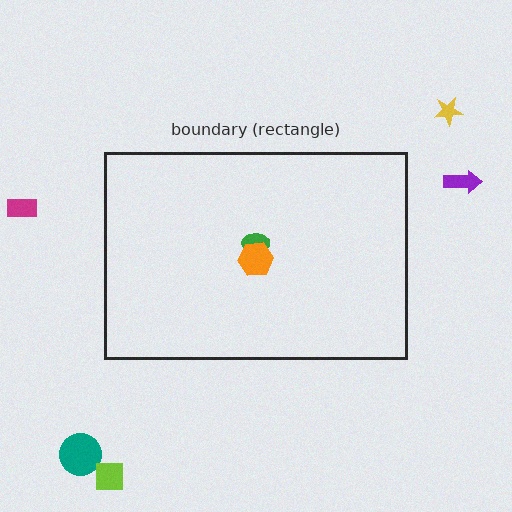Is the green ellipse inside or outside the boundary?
Inside.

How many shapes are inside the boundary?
2 inside, 5 outside.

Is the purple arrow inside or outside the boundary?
Outside.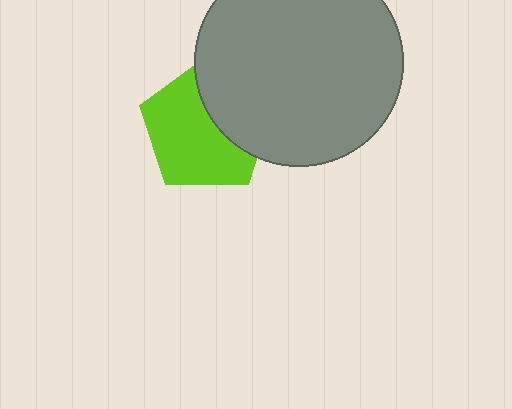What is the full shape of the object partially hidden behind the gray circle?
The partially hidden object is a lime pentagon.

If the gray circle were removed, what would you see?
You would see the complete lime pentagon.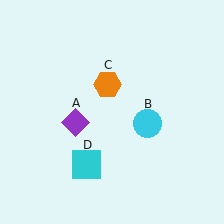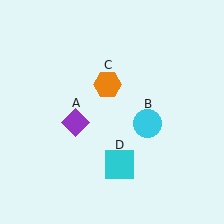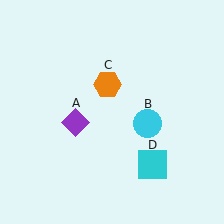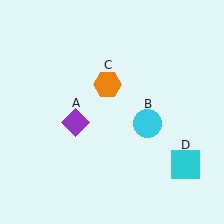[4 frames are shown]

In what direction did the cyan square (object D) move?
The cyan square (object D) moved right.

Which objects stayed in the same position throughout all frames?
Purple diamond (object A) and cyan circle (object B) and orange hexagon (object C) remained stationary.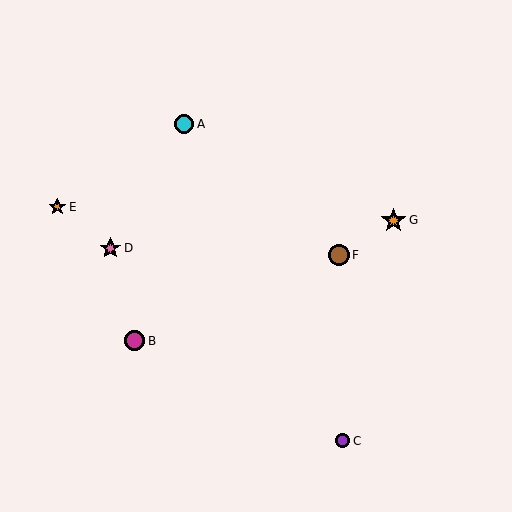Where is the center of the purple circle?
The center of the purple circle is at (343, 441).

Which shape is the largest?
The orange star (labeled G) is the largest.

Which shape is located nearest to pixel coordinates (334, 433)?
The purple circle (labeled C) at (343, 441) is nearest to that location.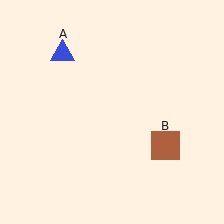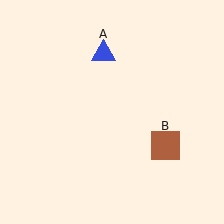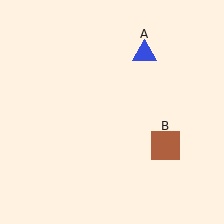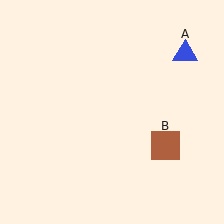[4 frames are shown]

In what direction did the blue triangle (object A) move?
The blue triangle (object A) moved right.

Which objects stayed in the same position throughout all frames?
Brown square (object B) remained stationary.